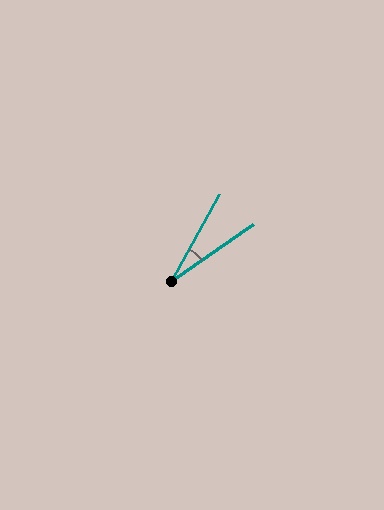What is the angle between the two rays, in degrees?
Approximately 26 degrees.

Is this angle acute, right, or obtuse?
It is acute.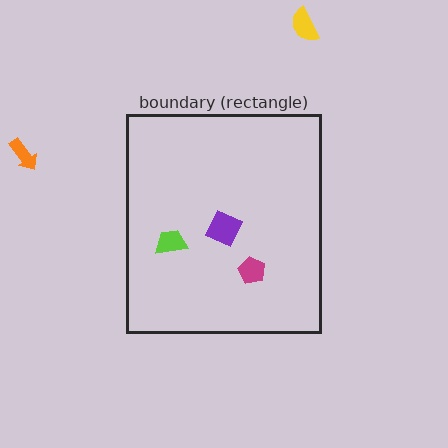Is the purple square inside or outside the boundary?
Inside.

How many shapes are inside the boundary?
3 inside, 2 outside.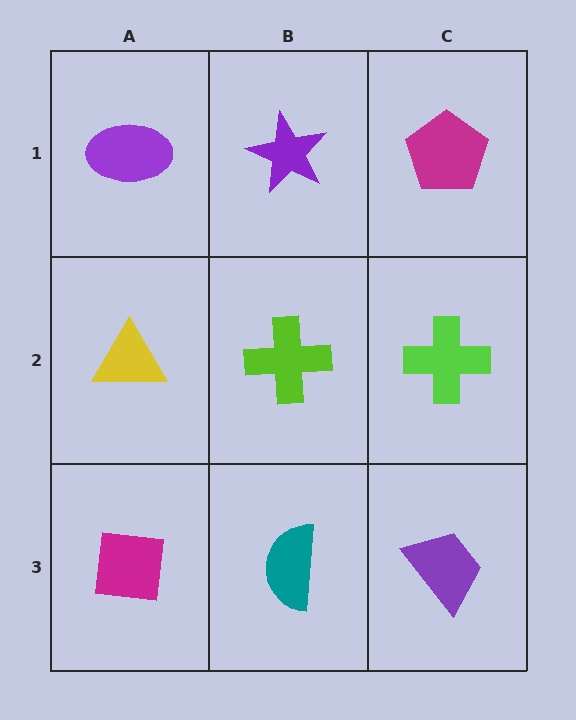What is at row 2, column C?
A lime cross.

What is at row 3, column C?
A purple trapezoid.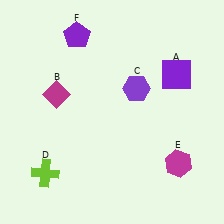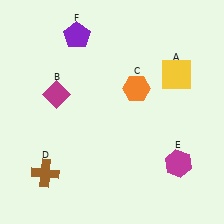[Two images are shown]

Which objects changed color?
A changed from purple to yellow. C changed from purple to orange. D changed from lime to brown.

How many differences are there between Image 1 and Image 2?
There are 3 differences between the two images.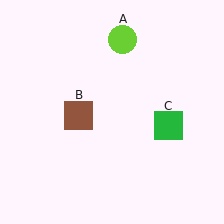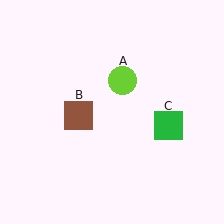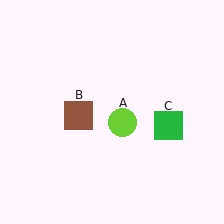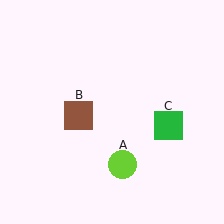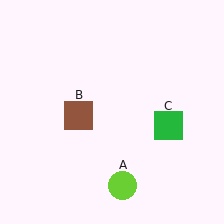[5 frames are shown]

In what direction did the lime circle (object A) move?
The lime circle (object A) moved down.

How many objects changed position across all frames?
1 object changed position: lime circle (object A).